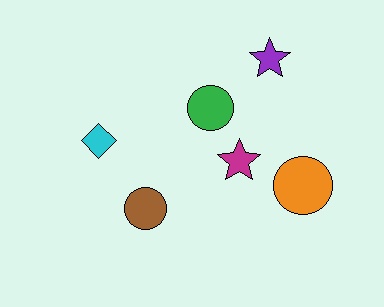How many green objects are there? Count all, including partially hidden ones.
There is 1 green object.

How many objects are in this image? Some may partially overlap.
There are 6 objects.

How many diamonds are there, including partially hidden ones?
There is 1 diamond.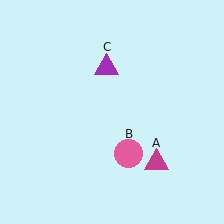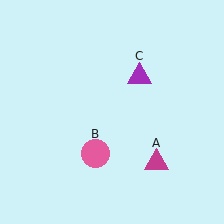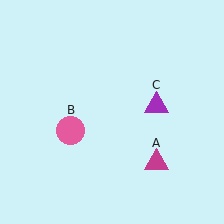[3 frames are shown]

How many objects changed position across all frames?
2 objects changed position: pink circle (object B), purple triangle (object C).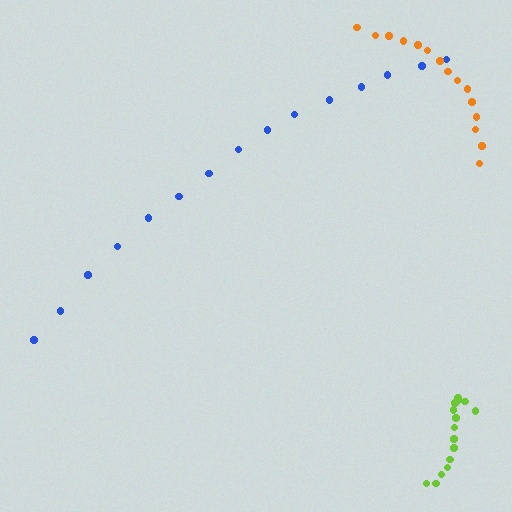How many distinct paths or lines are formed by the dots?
There are 3 distinct paths.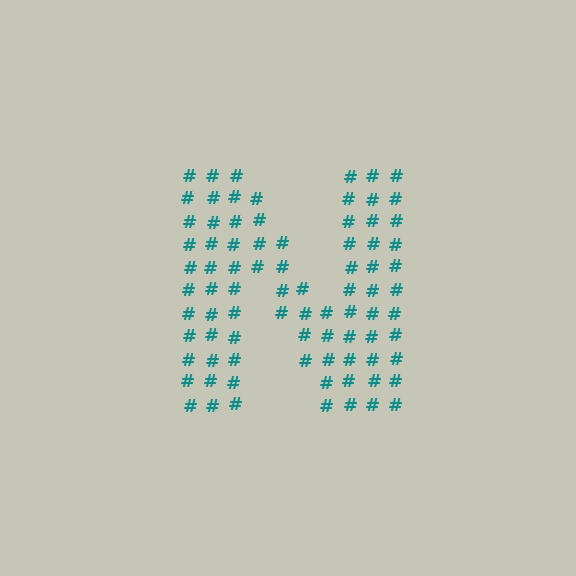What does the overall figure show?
The overall figure shows the letter N.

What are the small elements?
The small elements are hash symbols.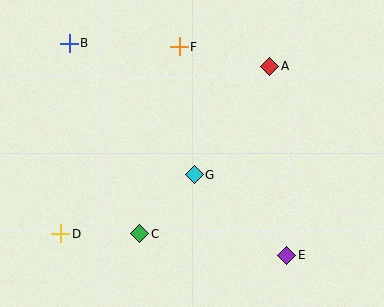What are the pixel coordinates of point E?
Point E is at (287, 255).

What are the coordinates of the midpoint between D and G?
The midpoint between D and G is at (127, 204).